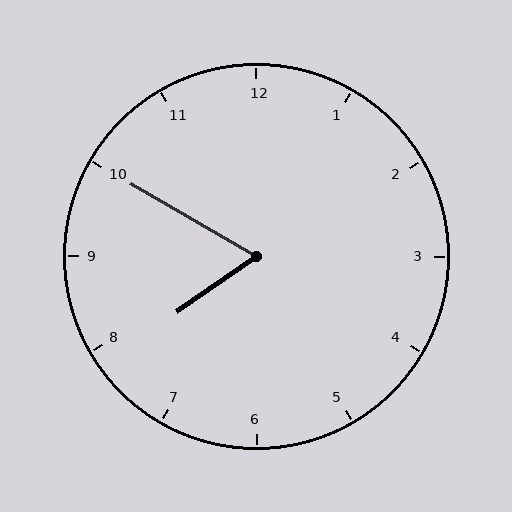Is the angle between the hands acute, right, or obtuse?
It is acute.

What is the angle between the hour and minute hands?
Approximately 65 degrees.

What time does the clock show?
7:50.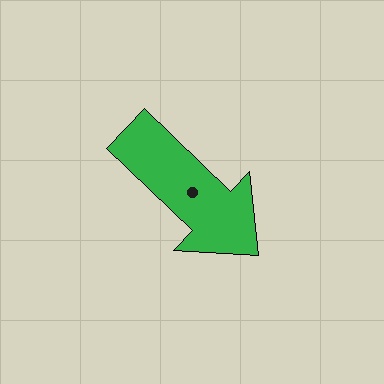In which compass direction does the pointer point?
Southeast.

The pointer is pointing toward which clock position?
Roughly 4 o'clock.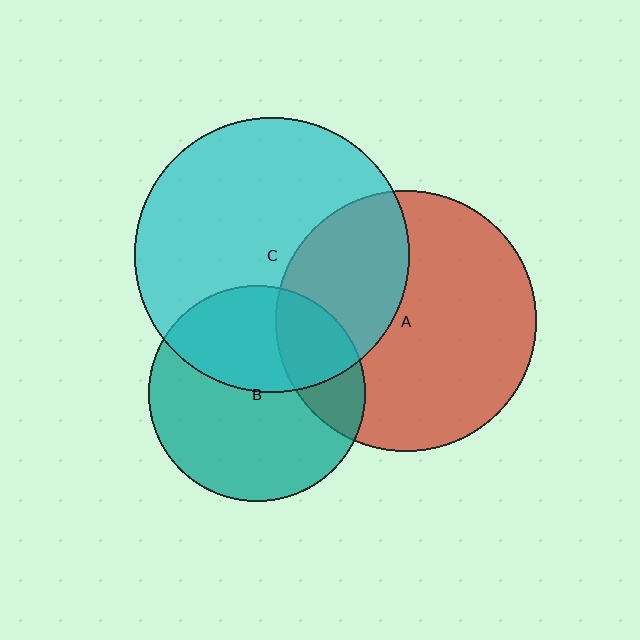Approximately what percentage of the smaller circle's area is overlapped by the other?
Approximately 35%.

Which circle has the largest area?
Circle C (cyan).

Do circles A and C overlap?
Yes.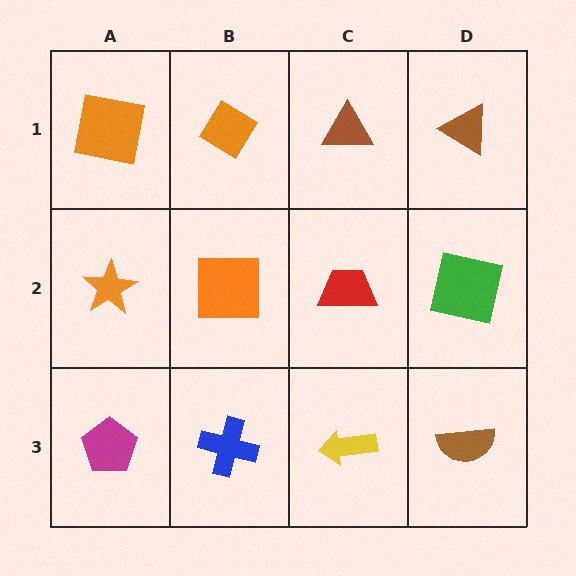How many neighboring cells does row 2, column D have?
3.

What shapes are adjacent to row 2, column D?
A brown triangle (row 1, column D), a brown semicircle (row 3, column D), a red trapezoid (row 2, column C).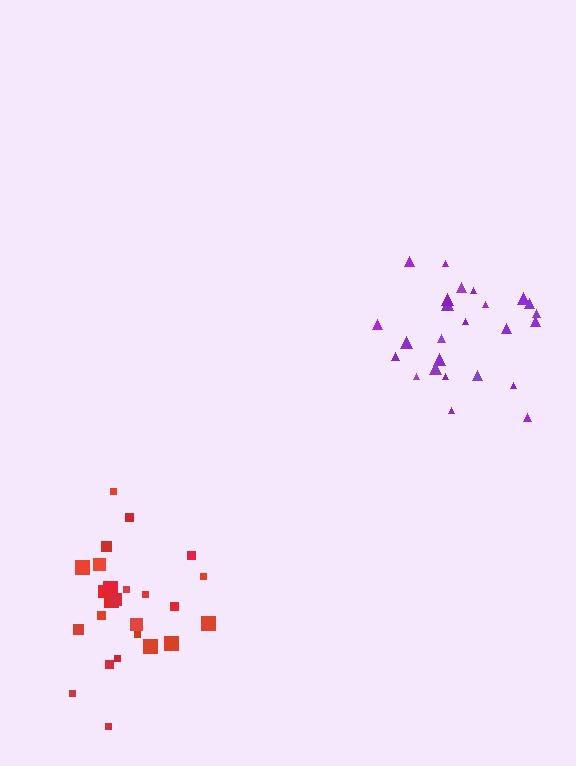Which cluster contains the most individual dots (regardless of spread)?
Purple (25).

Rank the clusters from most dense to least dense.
purple, red.